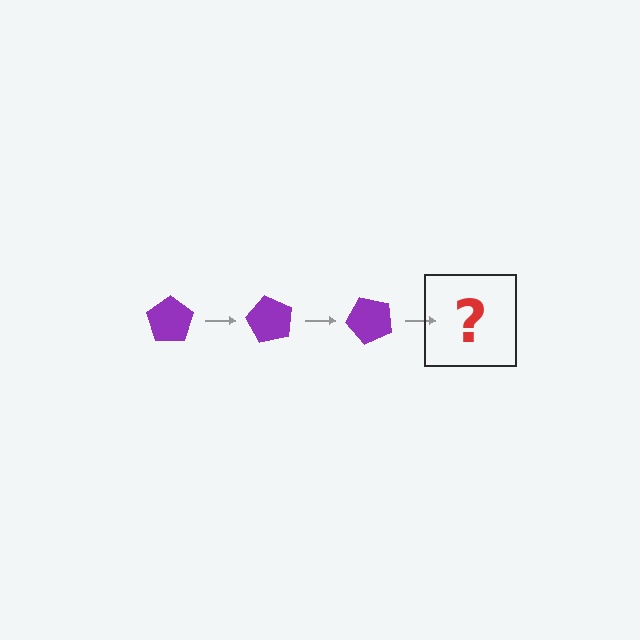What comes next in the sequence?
The next element should be a purple pentagon rotated 180 degrees.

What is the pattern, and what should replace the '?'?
The pattern is that the pentagon rotates 60 degrees each step. The '?' should be a purple pentagon rotated 180 degrees.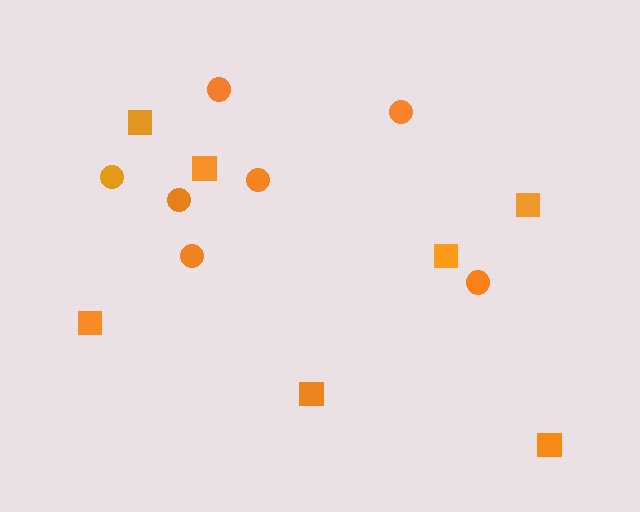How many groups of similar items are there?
There are 2 groups: one group of circles (7) and one group of squares (7).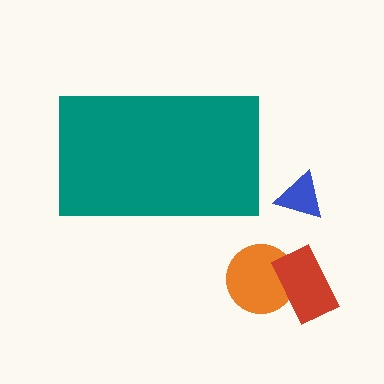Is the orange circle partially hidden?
No, the orange circle is fully visible.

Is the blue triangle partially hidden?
No, the blue triangle is fully visible.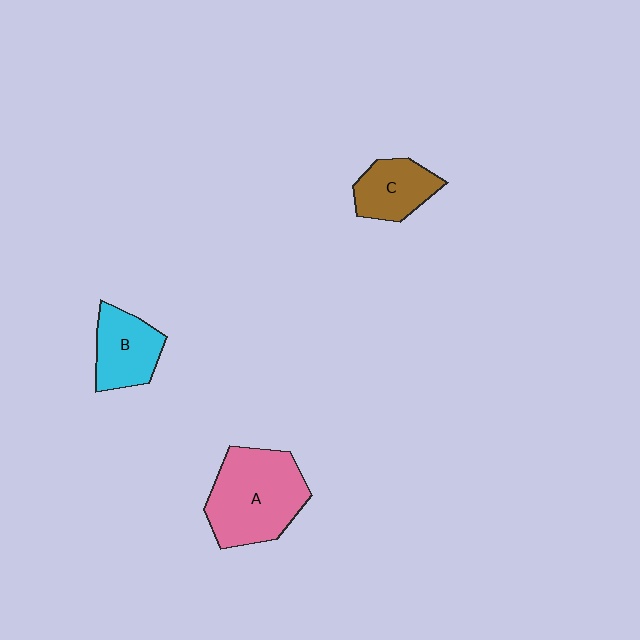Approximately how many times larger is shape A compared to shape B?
Approximately 1.7 times.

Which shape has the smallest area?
Shape C (brown).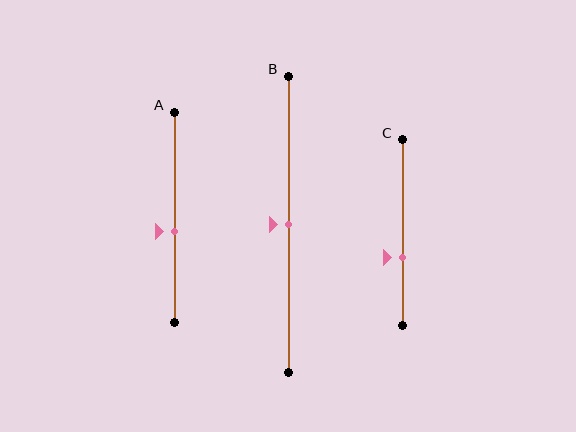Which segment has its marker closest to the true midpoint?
Segment B has its marker closest to the true midpoint.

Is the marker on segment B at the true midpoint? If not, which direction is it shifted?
Yes, the marker on segment B is at the true midpoint.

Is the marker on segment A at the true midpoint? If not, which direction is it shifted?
No, the marker on segment A is shifted downward by about 7% of the segment length.